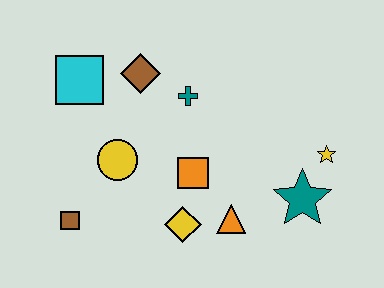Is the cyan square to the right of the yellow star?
No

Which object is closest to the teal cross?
The brown diamond is closest to the teal cross.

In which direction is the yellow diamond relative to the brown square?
The yellow diamond is to the right of the brown square.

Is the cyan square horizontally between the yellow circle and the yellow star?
No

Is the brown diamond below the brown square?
No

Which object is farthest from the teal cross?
The brown square is farthest from the teal cross.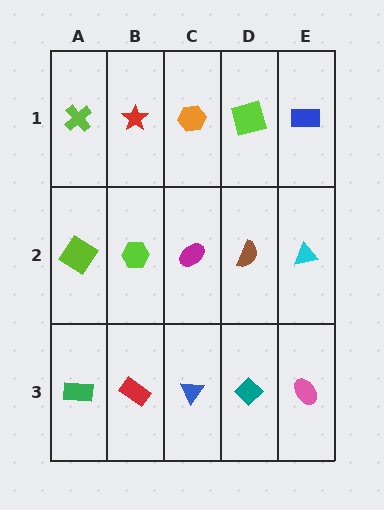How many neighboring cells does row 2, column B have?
4.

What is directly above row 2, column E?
A blue rectangle.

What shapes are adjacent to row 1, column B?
A lime hexagon (row 2, column B), a lime cross (row 1, column A), an orange hexagon (row 1, column C).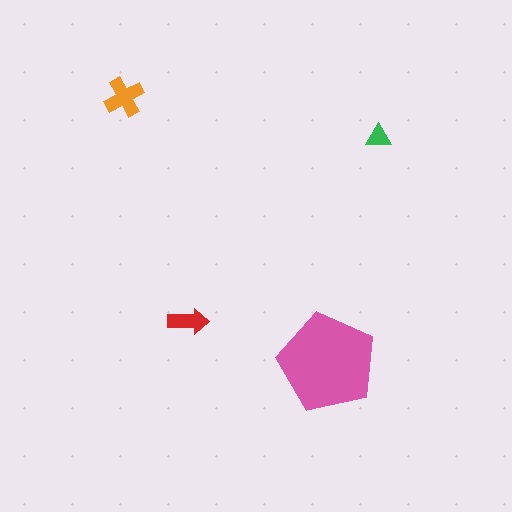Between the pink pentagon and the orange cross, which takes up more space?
The pink pentagon.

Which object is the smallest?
The green triangle.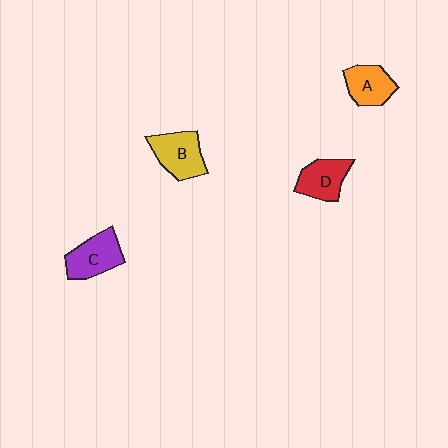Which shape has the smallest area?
Shape A (orange).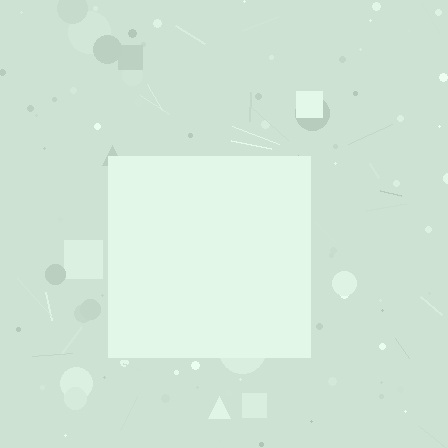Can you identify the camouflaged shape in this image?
The camouflaged shape is a square.